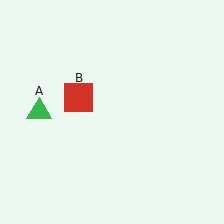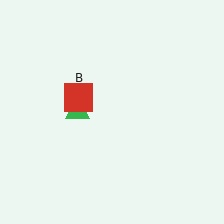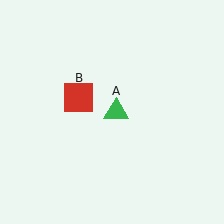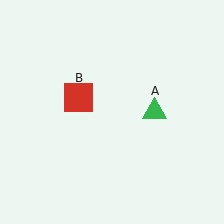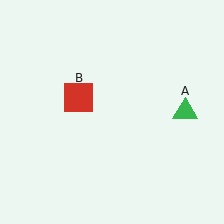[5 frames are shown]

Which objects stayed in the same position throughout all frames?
Red square (object B) remained stationary.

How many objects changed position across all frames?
1 object changed position: green triangle (object A).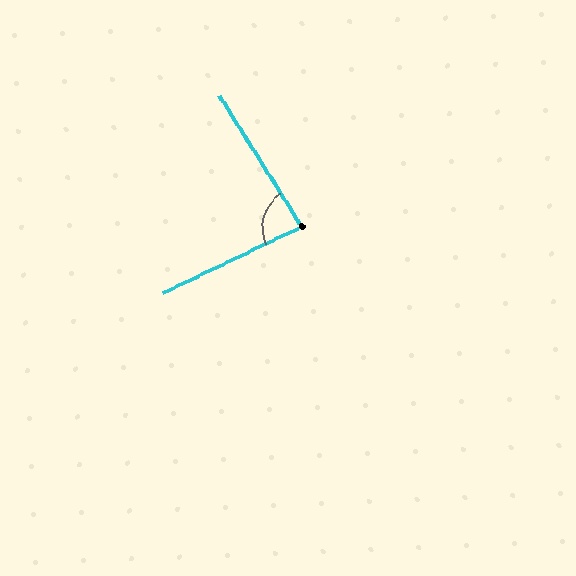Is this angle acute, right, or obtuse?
It is acute.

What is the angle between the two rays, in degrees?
Approximately 83 degrees.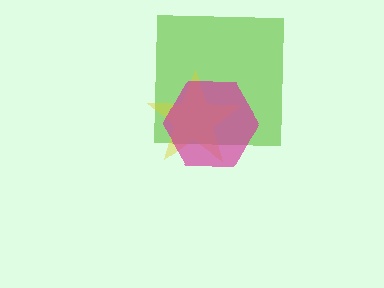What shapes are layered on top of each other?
The layered shapes are: a lime square, a yellow star, a magenta hexagon.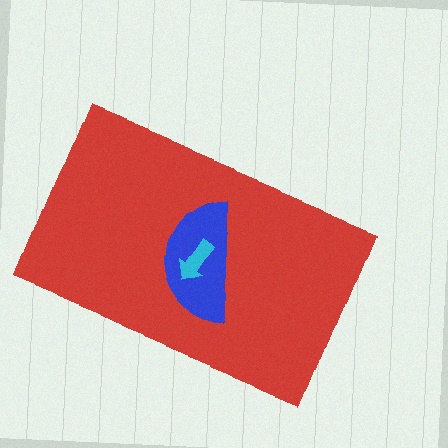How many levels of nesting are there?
3.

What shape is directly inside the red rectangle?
The blue semicircle.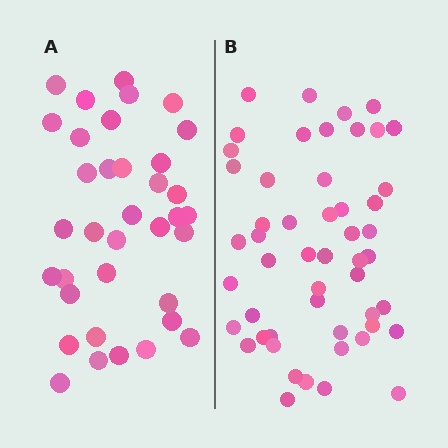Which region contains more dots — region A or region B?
Region B (the right region) has more dots.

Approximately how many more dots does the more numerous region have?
Region B has approximately 15 more dots than region A.